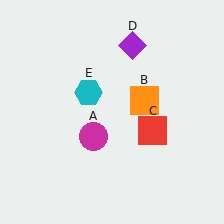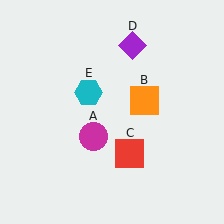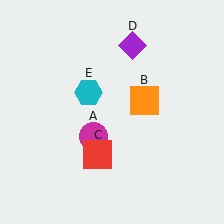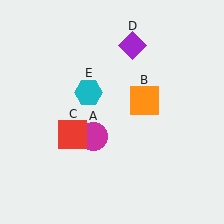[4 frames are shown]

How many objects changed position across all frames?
1 object changed position: red square (object C).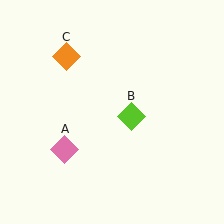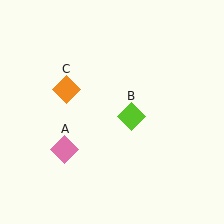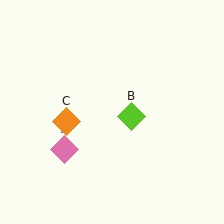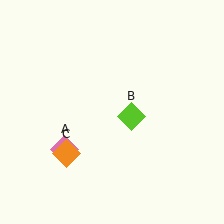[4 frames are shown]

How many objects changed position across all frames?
1 object changed position: orange diamond (object C).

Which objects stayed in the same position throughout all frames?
Pink diamond (object A) and lime diamond (object B) remained stationary.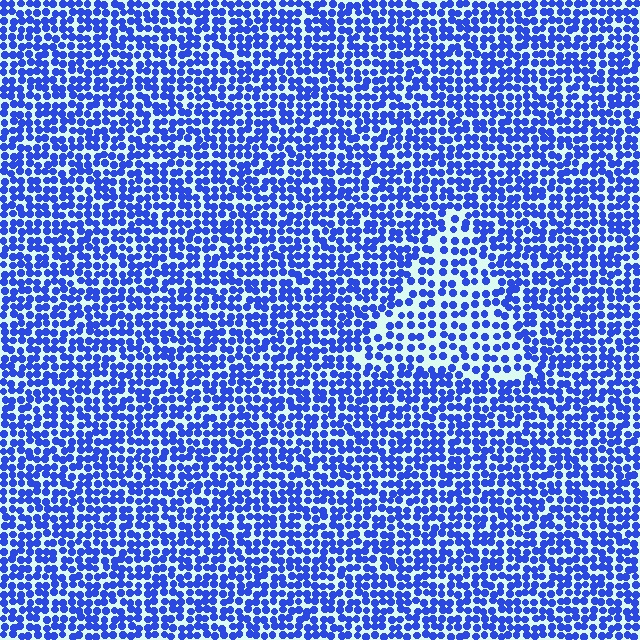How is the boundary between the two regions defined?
The boundary is defined by a change in element density (approximately 1.6x ratio). All elements are the same color, size, and shape.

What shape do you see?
I see a triangle.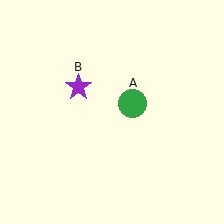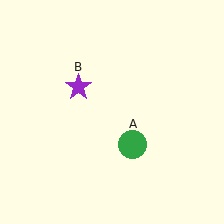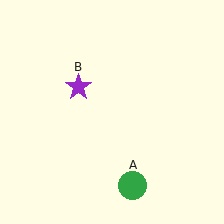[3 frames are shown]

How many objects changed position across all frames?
1 object changed position: green circle (object A).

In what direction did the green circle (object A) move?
The green circle (object A) moved down.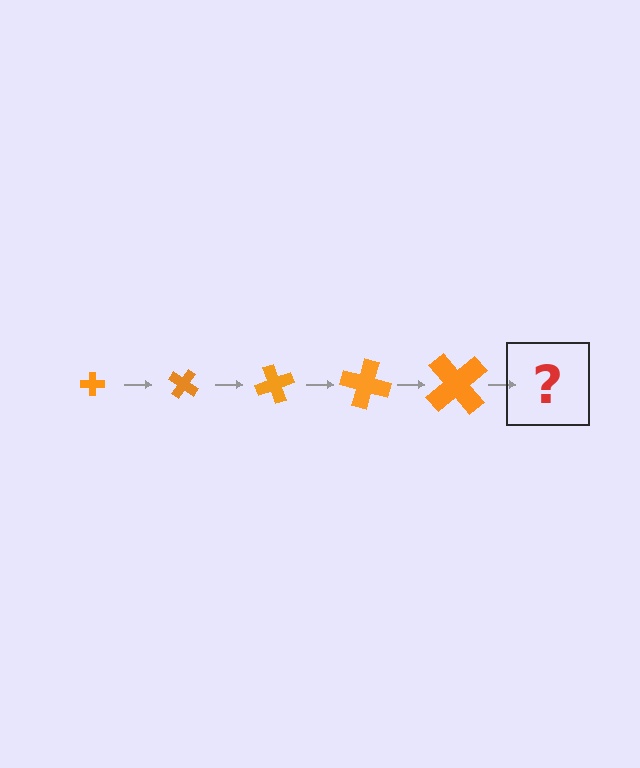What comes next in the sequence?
The next element should be a cross, larger than the previous one and rotated 175 degrees from the start.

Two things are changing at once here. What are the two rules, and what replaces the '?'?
The two rules are that the cross grows larger each step and it rotates 35 degrees each step. The '?' should be a cross, larger than the previous one and rotated 175 degrees from the start.